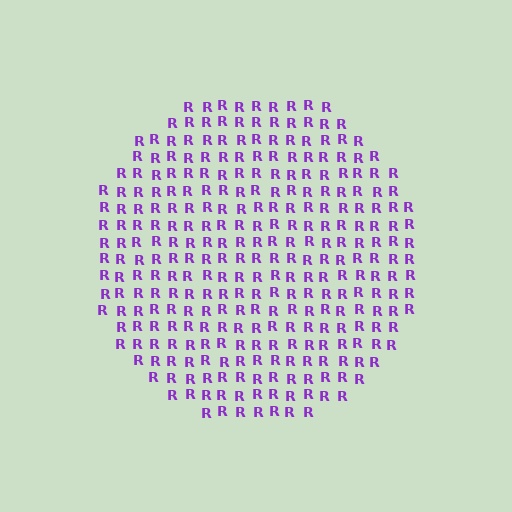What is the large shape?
The large shape is a circle.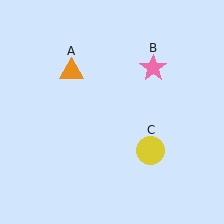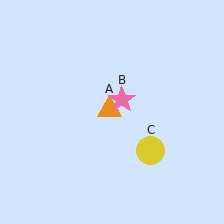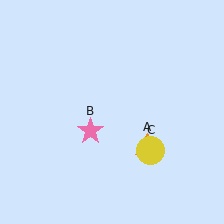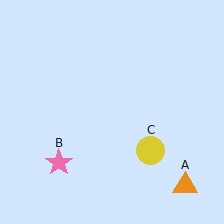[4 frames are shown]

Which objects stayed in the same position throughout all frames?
Yellow circle (object C) remained stationary.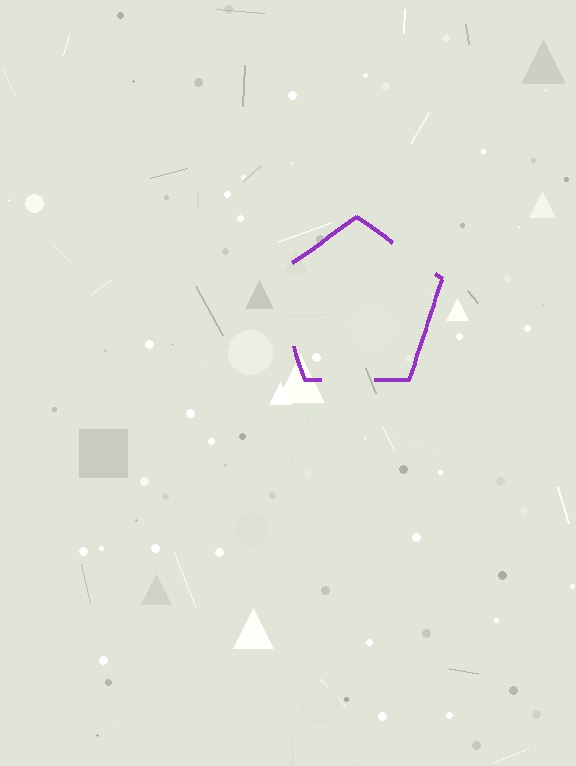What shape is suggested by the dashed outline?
The dashed outline suggests a pentagon.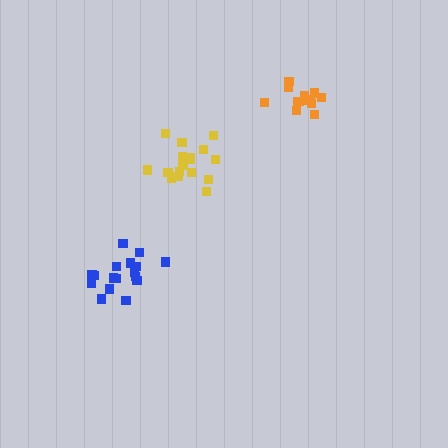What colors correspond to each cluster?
The clusters are colored: blue, yellow, orange.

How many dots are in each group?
Group 1: 18 dots, Group 2: 18 dots, Group 3: 13 dots (49 total).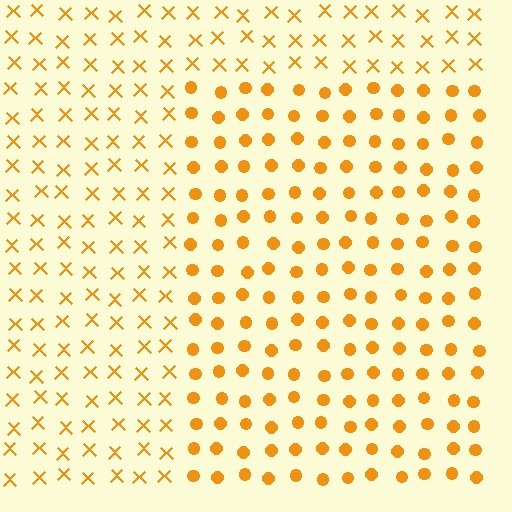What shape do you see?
I see a rectangle.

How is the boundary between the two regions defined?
The boundary is defined by a change in element shape: circles inside vs. X marks outside. All elements share the same color and spacing.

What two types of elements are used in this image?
The image uses circles inside the rectangle region and X marks outside it.